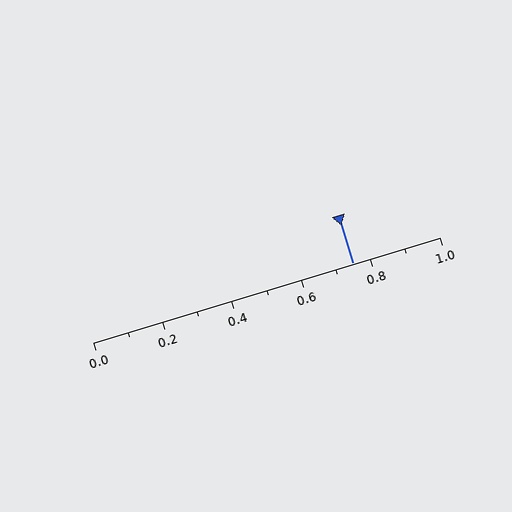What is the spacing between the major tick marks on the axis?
The major ticks are spaced 0.2 apart.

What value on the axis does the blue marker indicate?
The marker indicates approximately 0.75.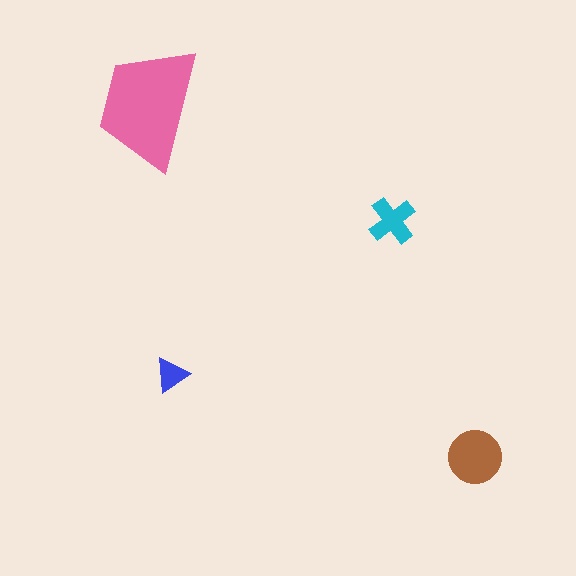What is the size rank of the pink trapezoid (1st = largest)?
1st.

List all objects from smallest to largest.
The blue triangle, the cyan cross, the brown circle, the pink trapezoid.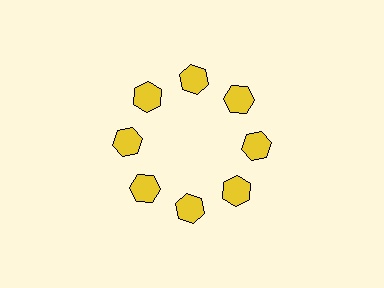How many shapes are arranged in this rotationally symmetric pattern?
There are 8 shapes, arranged in 8 groups of 1.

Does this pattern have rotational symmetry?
Yes, this pattern has 8-fold rotational symmetry. It looks the same after rotating 45 degrees around the center.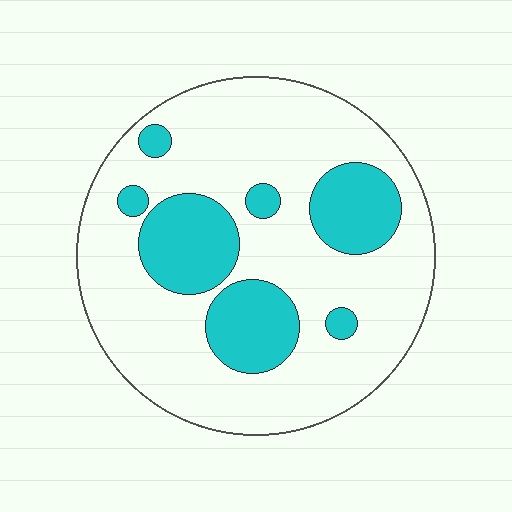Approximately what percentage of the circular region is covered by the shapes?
Approximately 25%.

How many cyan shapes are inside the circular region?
7.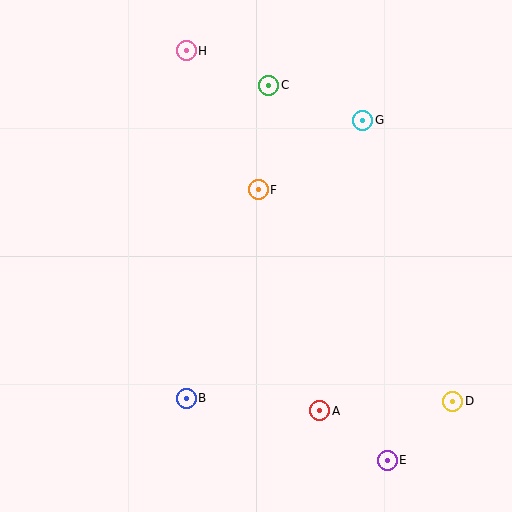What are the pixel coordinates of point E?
Point E is at (387, 460).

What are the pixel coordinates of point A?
Point A is at (320, 411).